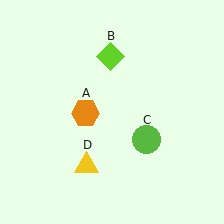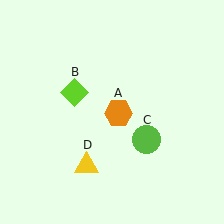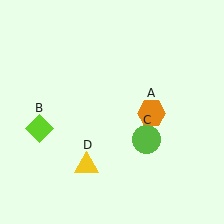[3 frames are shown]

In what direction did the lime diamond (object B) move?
The lime diamond (object B) moved down and to the left.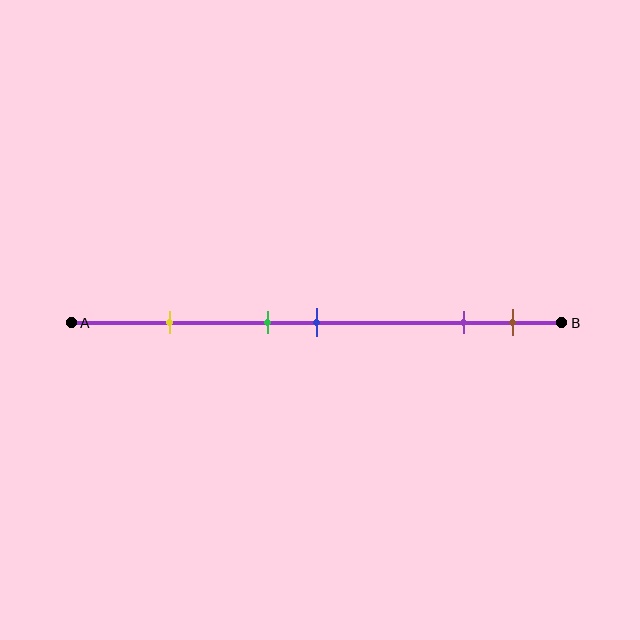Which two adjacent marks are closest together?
The green and blue marks are the closest adjacent pair.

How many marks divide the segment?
There are 5 marks dividing the segment.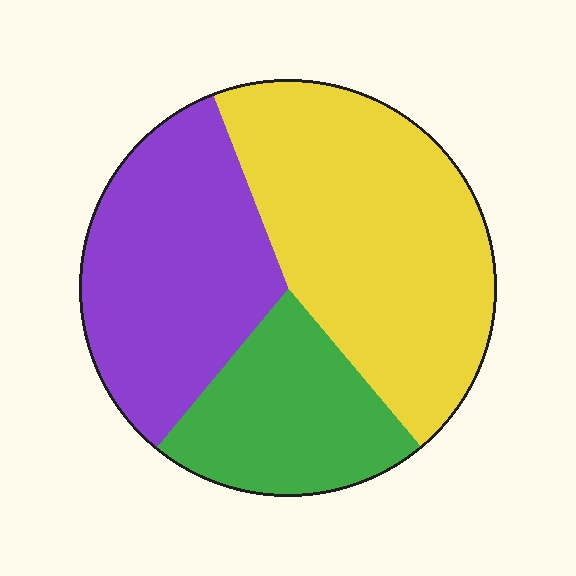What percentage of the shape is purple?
Purple takes up about one third (1/3) of the shape.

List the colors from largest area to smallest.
From largest to smallest: yellow, purple, green.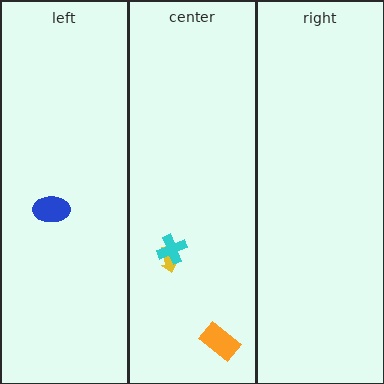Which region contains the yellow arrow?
The center region.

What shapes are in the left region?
The blue ellipse.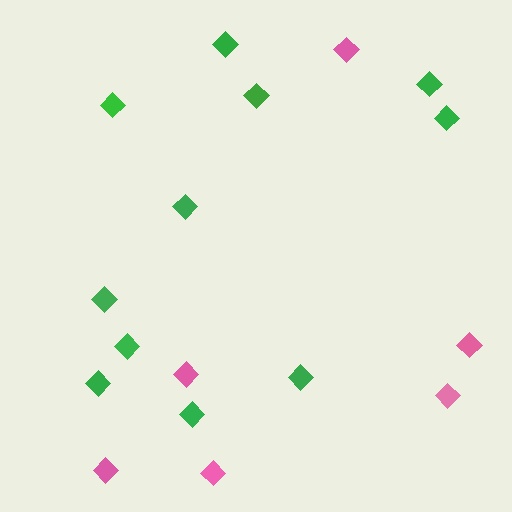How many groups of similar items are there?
There are 2 groups: one group of pink diamonds (6) and one group of green diamonds (11).